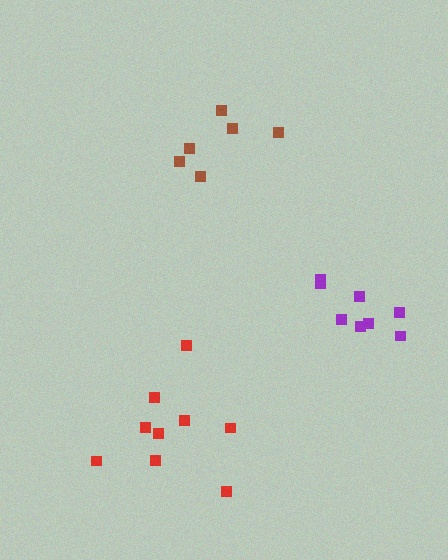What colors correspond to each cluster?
The clusters are colored: brown, red, purple.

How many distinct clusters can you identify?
There are 3 distinct clusters.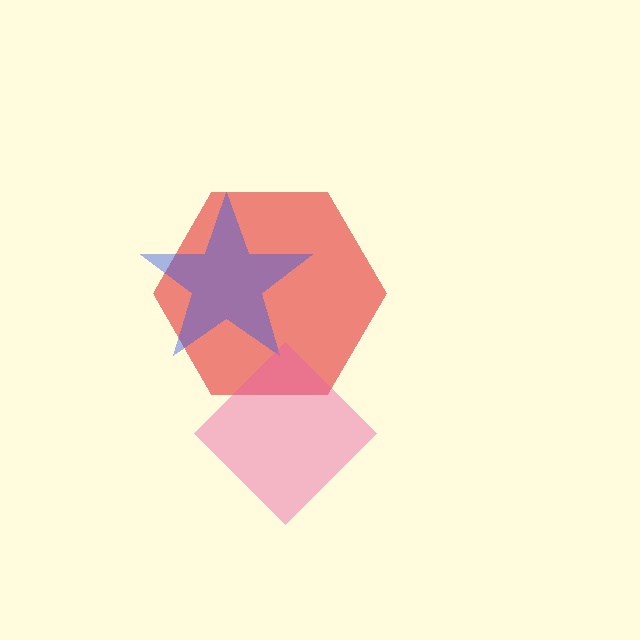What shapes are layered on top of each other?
The layered shapes are: a red hexagon, a blue star, a pink diamond.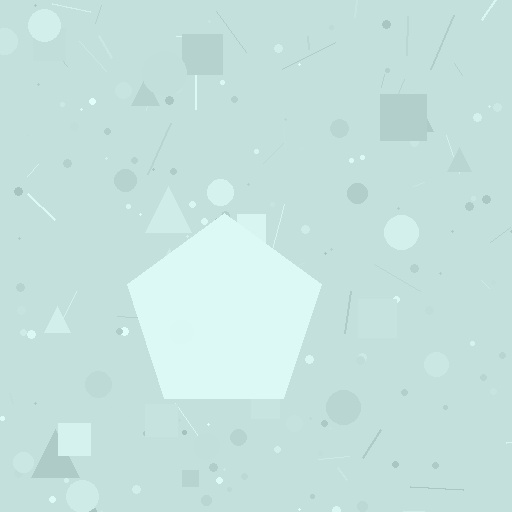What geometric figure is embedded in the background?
A pentagon is embedded in the background.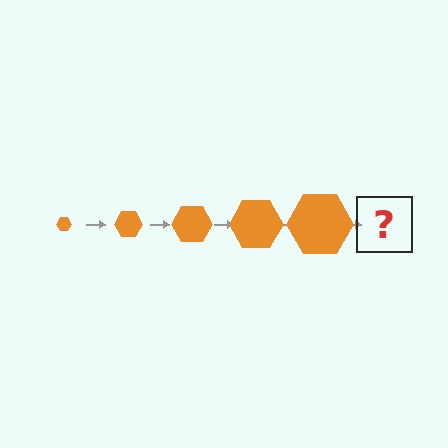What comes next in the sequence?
The next element should be an orange hexagon, larger than the previous one.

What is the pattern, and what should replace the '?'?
The pattern is that the hexagon gets progressively larger each step. The '?' should be an orange hexagon, larger than the previous one.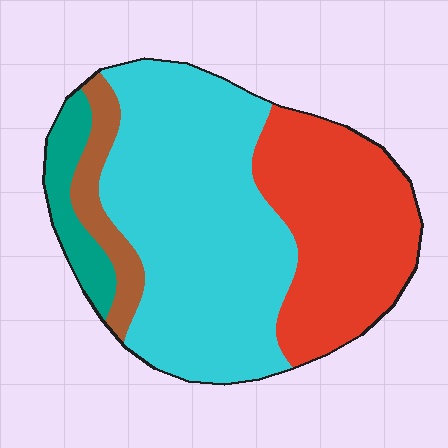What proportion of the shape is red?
Red takes up about one third (1/3) of the shape.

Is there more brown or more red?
Red.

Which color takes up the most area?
Cyan, at roughly 50%.